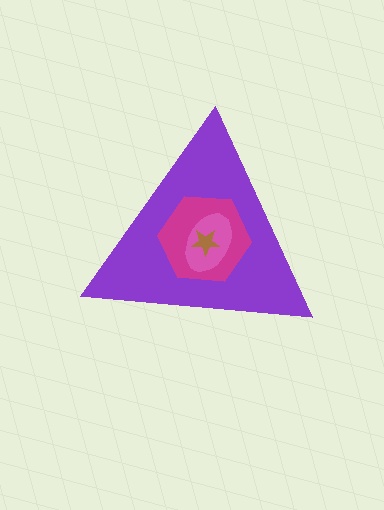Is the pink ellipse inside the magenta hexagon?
Yes.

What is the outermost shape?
The purple triangle.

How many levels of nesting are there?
4.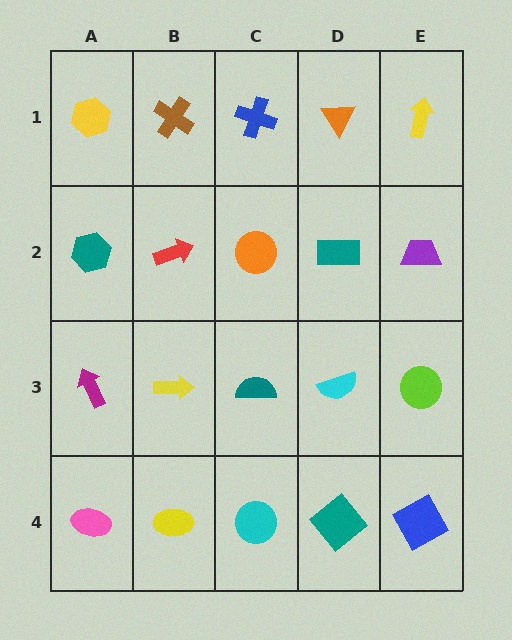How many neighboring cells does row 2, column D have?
4.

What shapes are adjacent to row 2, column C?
A blue cross (row 1, column C), a teal semicircle (row 3, column C), a red arrow (row 2, column B), a teal rectangle (row 2, column D).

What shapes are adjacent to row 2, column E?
A yellow arrow (row 1, column E), a lime circle (row 3, column E), a teal rectangle (row 2, column D).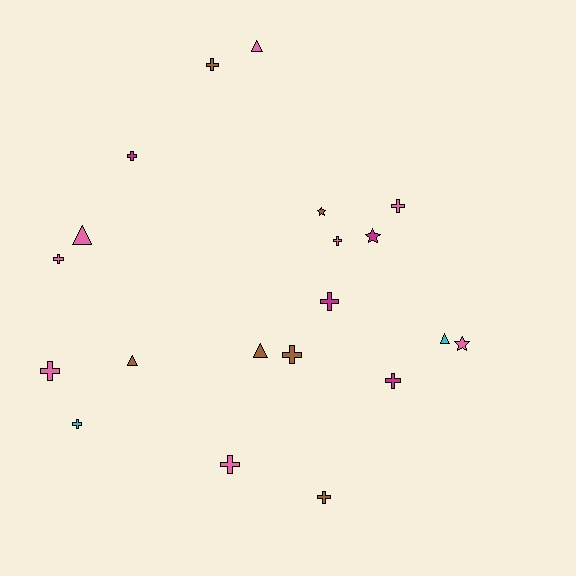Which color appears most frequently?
Pink, with 8 objects.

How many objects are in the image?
There are 20 objects.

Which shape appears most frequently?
Cross, with 12 objects.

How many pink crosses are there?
There are 5 pink crosses.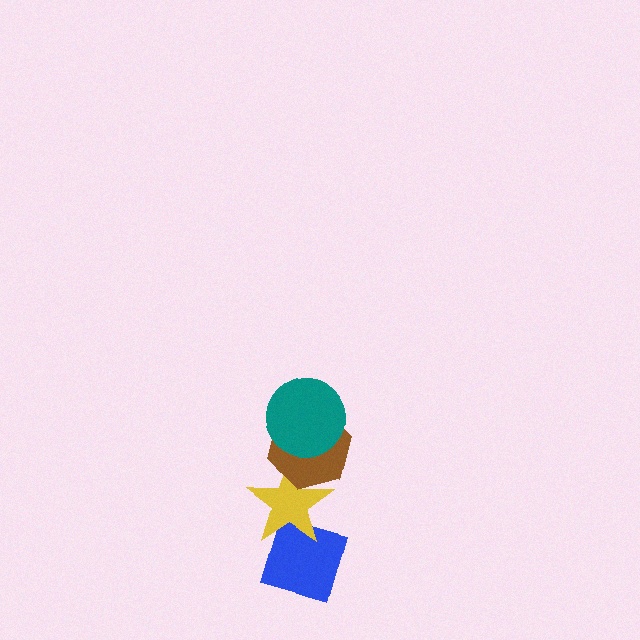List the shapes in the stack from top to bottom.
From top to bottom: the teal circle, the brown hexagon, the yellow star, the blue diamond.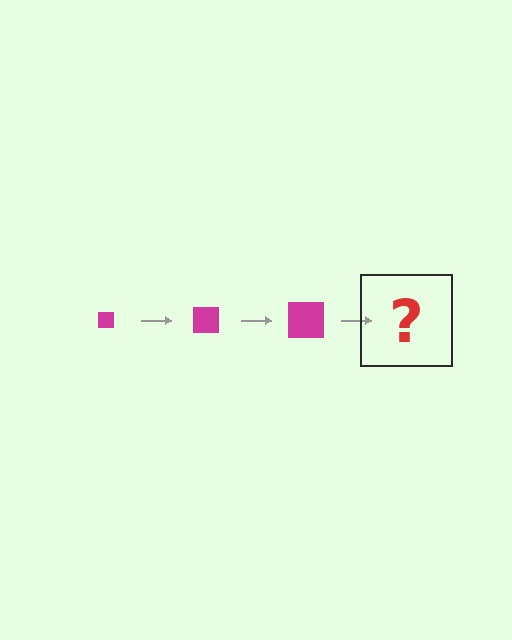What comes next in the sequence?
The next element should be a magenta square, larger than the previous one.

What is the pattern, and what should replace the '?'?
The pattern is that the square gets progressively larger each step. The '?' should be a magenta square, larger than the previous one.